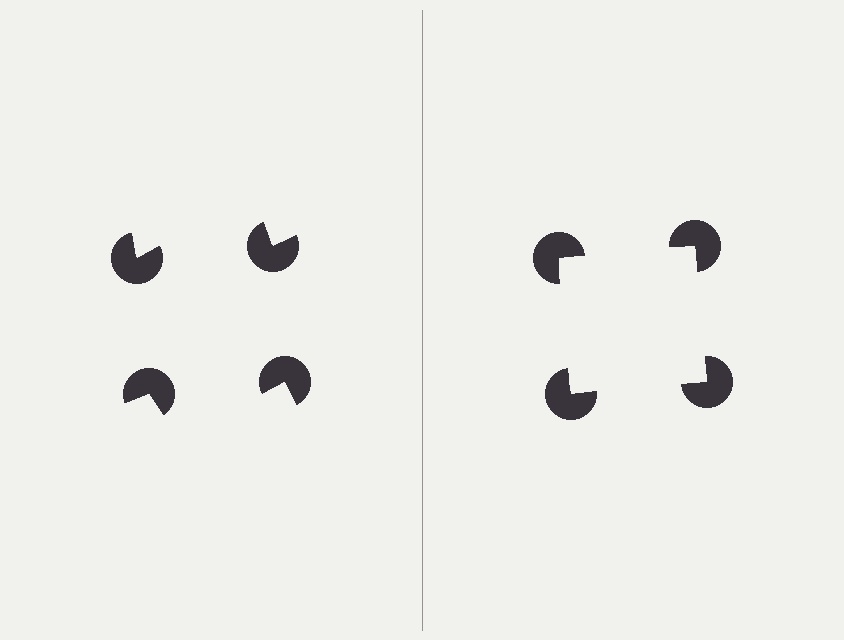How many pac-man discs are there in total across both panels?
8 — 4 on each side.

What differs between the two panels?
The pac-man discs are positioned identically on both sides; only the wedge orientations differ. On the right they align to a square; on the left they are misaligned.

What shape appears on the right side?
An illusory square.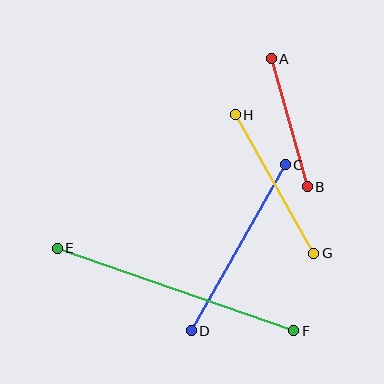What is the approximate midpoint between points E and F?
The midpoint is at approximately (176, 290) pixels.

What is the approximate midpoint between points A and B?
The midpoint is at approximately (289, 123) pixels.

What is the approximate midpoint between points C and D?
The midpoint is at approximately (238, 248) pixels.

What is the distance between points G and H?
The distance is approximately 159 pixels.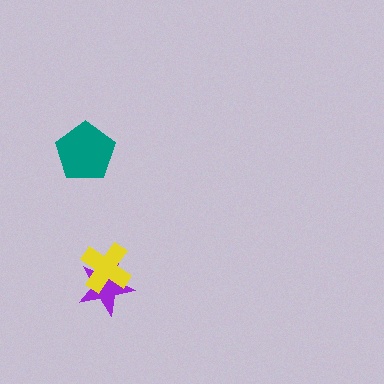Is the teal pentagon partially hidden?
No, no other shape covers it.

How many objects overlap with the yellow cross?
1 object overlaps with the yellow cross.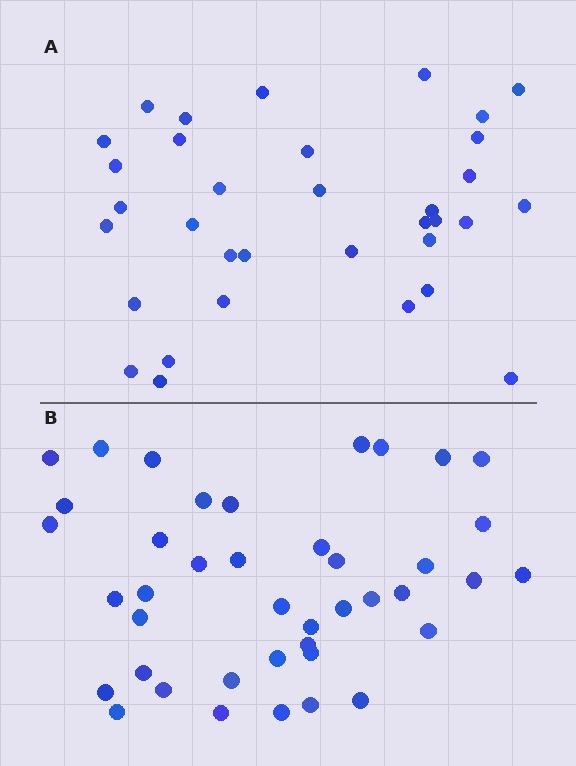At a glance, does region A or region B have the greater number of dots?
Region B (the bottom region) has more dots.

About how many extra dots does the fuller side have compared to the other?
Region B has roughly 8 or so more dots than region A.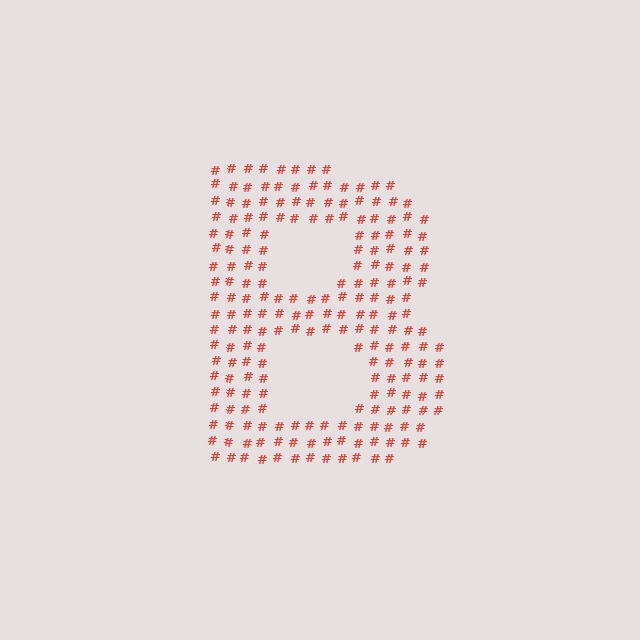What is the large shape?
The large shape is the letter B.